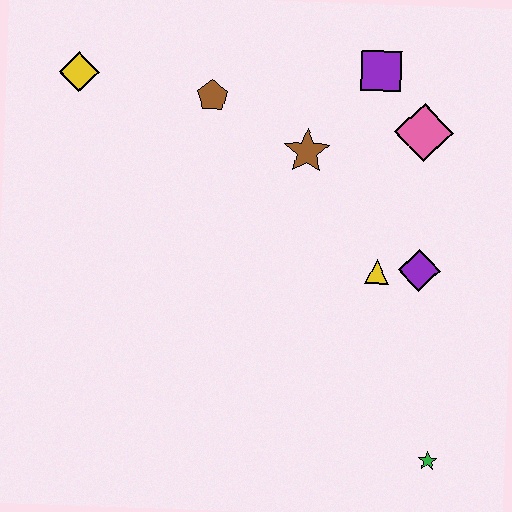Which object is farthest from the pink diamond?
The yellow diamond is farthest from the pink diamond.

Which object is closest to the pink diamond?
The purple square is closest to the pink diamond.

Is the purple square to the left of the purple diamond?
Yes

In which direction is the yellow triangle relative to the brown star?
The yellow triangle is below the brown star.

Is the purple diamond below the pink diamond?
Yes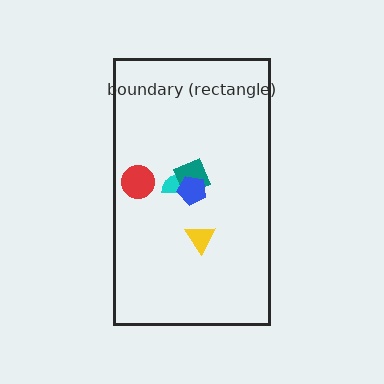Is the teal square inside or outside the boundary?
Inside.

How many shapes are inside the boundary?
5 inside, 0 outside.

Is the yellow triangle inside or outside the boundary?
Inside.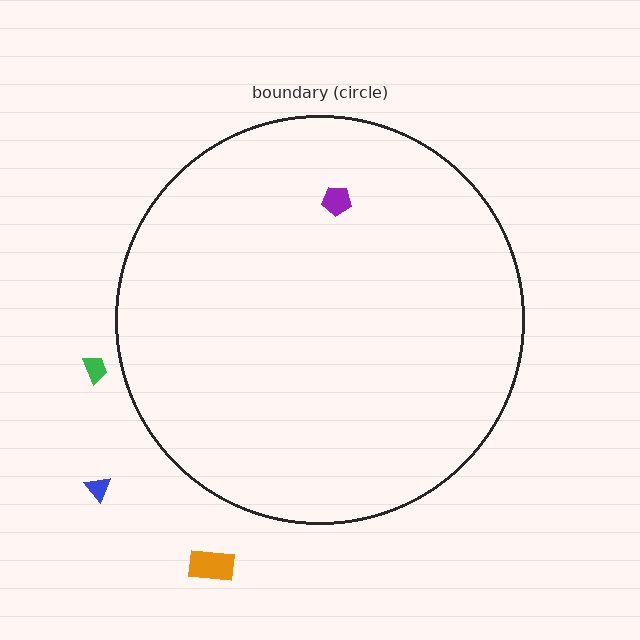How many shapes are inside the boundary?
1 inside, 3 outside.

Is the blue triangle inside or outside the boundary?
Outside.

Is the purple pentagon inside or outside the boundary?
Inside.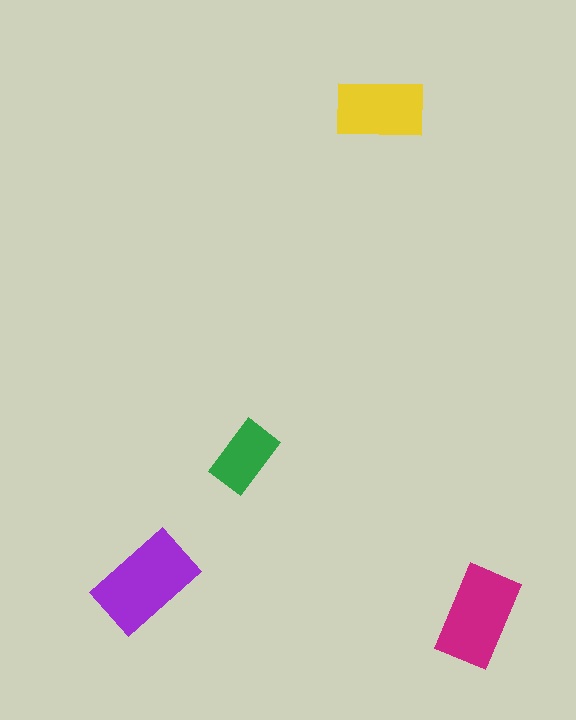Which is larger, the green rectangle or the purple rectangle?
The purple one.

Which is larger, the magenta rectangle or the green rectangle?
The magenta one.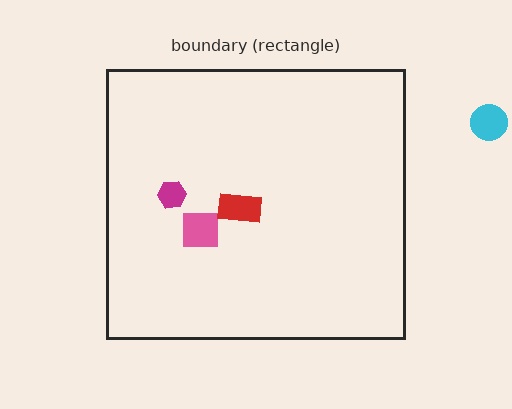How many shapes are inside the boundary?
3 inside, 1 outside.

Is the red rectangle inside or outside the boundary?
Inside.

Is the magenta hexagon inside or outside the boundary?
Inside.